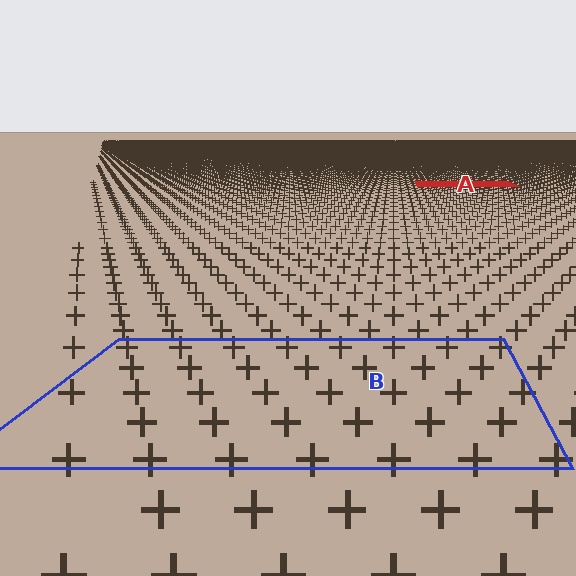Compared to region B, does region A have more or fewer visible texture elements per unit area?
Region A has more texture elements per unit area — they are packed more densely because it is farther away.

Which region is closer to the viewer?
Region B is closer. The texture elements there are larger and more spread out.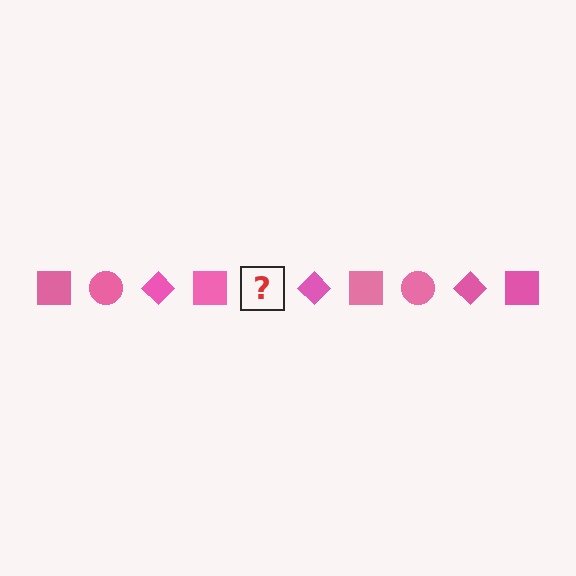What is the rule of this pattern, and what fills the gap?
The rule is that the pattern cycles through square, circle, diamond shapes in pink. The gap should be filled with a pink circle.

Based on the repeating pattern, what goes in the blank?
The blank should be a pink circle.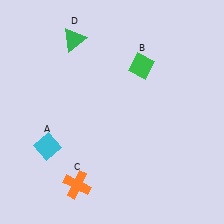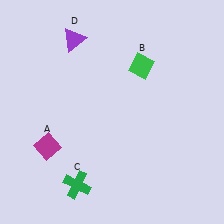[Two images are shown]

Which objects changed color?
A changed from cyan to magenta. C changed from orange to green. D changed from green to purple.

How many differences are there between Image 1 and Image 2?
There are 3 differences between the two images.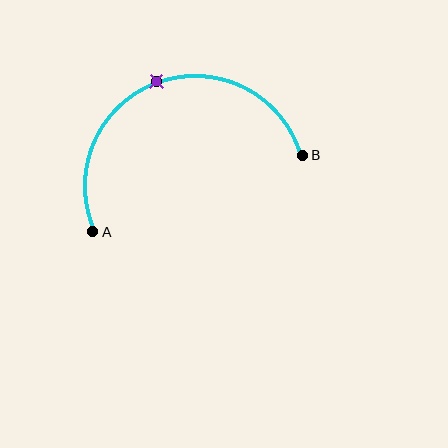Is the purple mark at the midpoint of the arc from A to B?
Yes. The purple mark lies on the arc at equal arc-length from both A and B — it is the arc midpoint.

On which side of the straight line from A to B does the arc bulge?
The arc bulges above the straight line connecting A and B.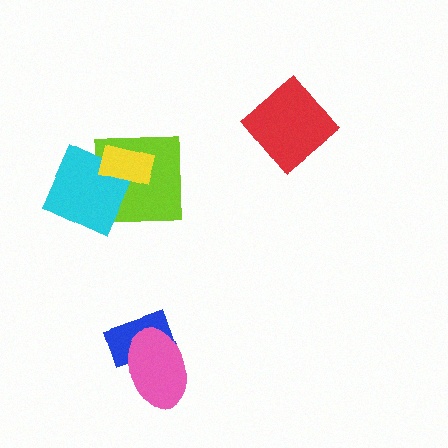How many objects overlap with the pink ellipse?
1 object overlaps with the pink ellipse.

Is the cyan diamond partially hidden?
Yes, it is partially covered by another shape.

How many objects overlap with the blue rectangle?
1 object overlaps with the blue rectangle.